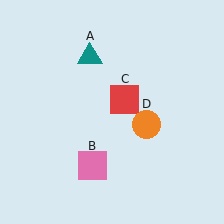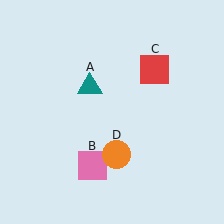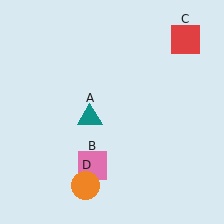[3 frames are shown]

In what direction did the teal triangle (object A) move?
The teal triangle (object A) moved down.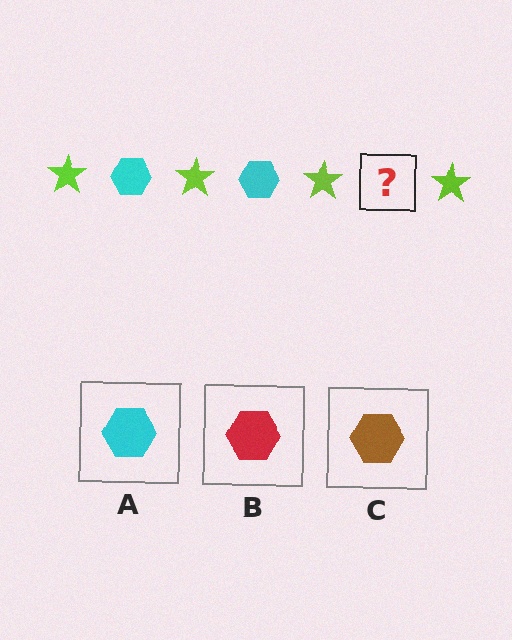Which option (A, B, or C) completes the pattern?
A.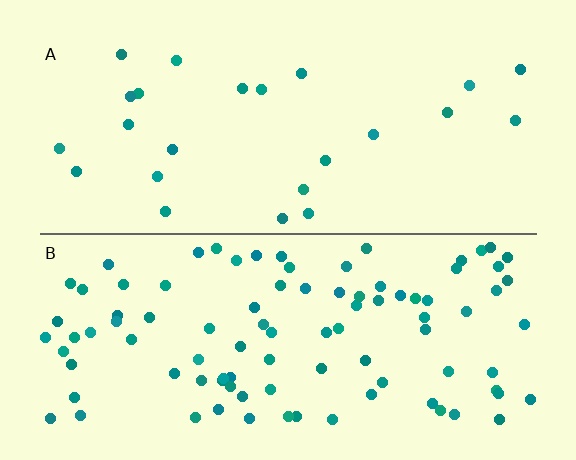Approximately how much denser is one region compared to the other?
Approximately 4.0× — region B over region A.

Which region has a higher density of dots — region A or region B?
B (the bottom).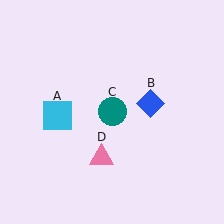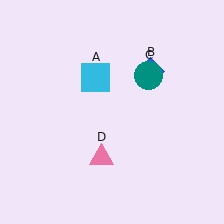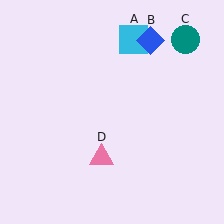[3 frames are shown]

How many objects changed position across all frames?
3 objects changed position: cyan square (object A), blue diamond (object B), teal circle (object C).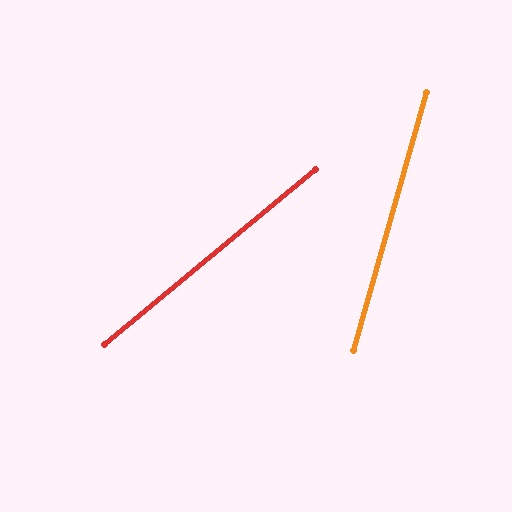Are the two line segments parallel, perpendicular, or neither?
Neither parallel nor perpendicular — they differ by about 35°.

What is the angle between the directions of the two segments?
Approximately 35 degrees.